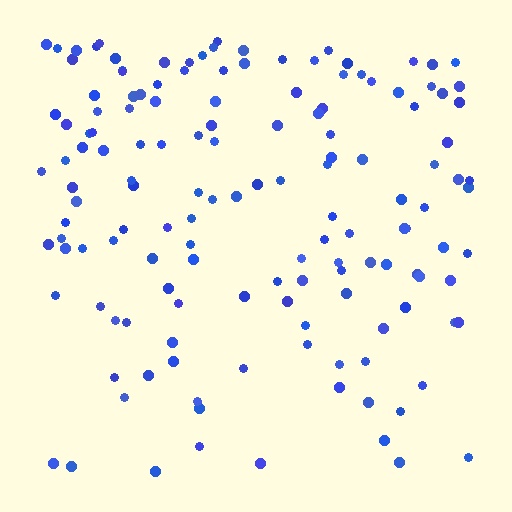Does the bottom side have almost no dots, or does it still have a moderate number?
Still a moderate number, just noticeably fewer than the top.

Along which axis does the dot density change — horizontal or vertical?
Vertical.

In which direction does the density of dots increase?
From bottom to top, with the top side densest.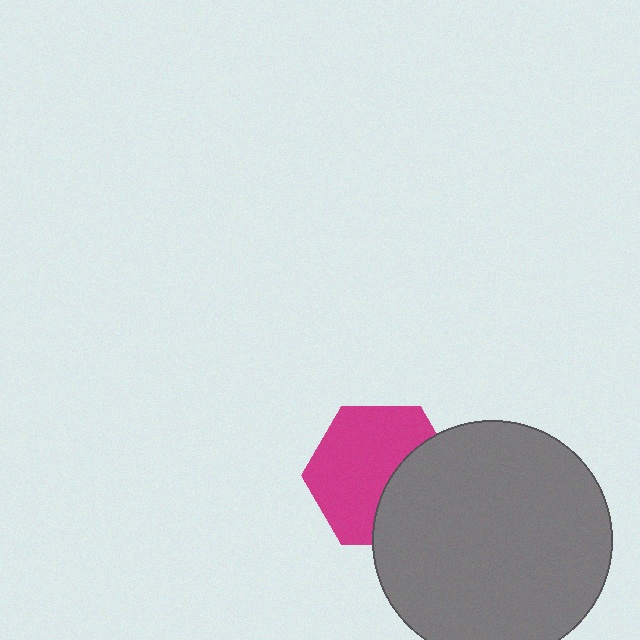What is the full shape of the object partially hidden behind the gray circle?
The partially hidden object is a magenta hexagon.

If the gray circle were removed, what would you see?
You would see the complete magenta hexagon.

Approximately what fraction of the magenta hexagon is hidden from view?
Roughly 36% of the magenta hexagon is hidden behind the gray circle.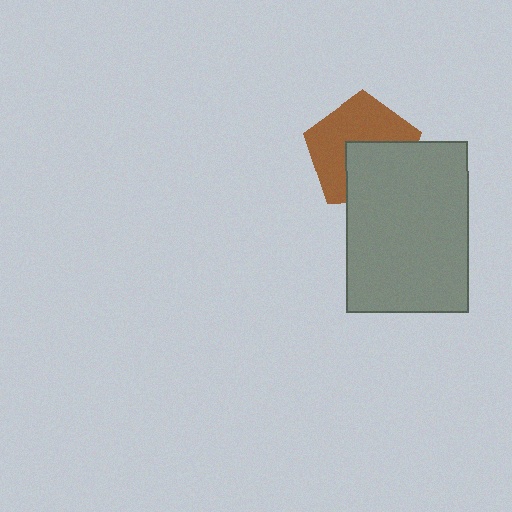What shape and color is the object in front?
The object in front is a gray rectangle.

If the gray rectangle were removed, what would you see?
You would see the complete brown pentagon.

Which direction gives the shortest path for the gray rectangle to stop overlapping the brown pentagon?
Moving toward the lower-right gives the shortest separation.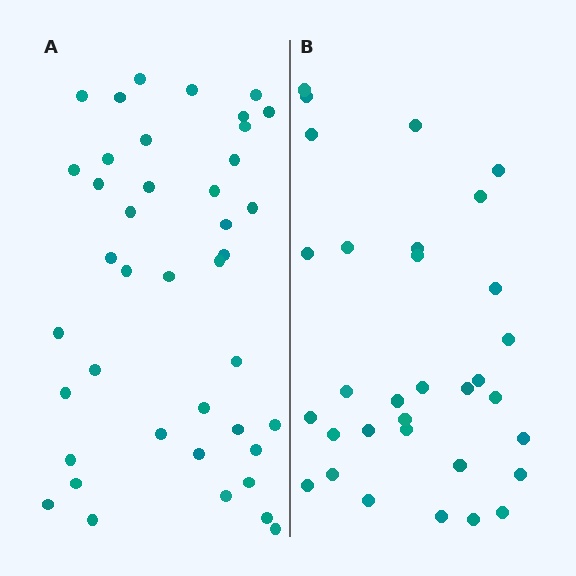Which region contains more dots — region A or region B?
Region A (the left region) has more dots.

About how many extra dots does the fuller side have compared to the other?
Region A has roughly 8 or so more dots than region B.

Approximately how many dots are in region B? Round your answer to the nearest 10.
About 30 dots. (The exact count is 32, which rounds to 30.)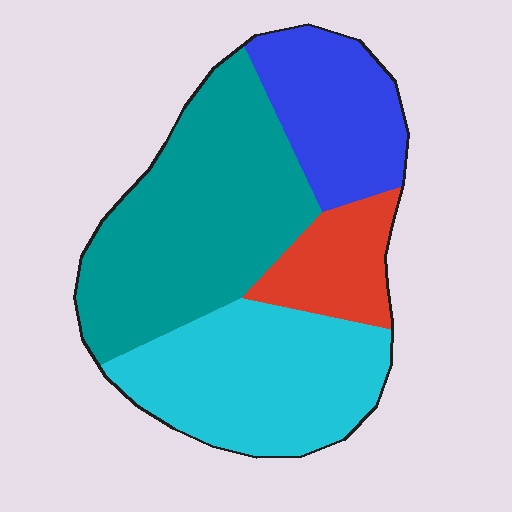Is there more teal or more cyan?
Teal.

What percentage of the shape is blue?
Blue covers roughly 20% of the shape.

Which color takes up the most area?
Teal, at roughly 40%.